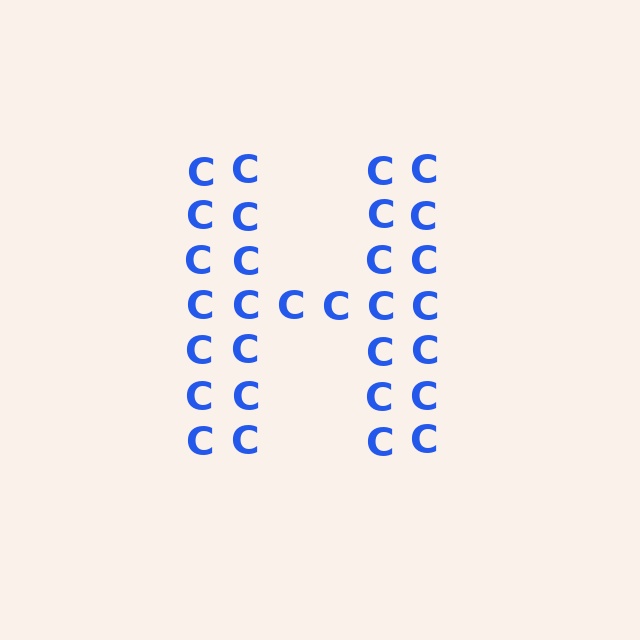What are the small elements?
The small elements are letter C's.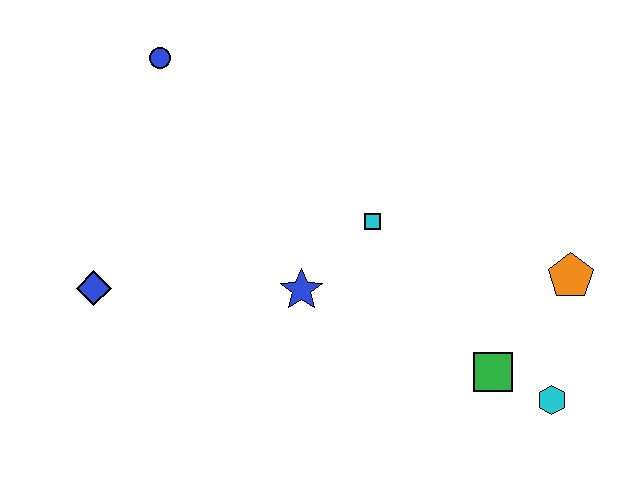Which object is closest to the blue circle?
The blue diamond is closest to the blue circle.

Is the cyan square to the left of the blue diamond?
No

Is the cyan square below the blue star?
No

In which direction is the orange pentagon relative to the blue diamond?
The orange pentagon is to the right of the blue diamond.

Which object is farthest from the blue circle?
The cyan hexagon is farthest from the blue circle.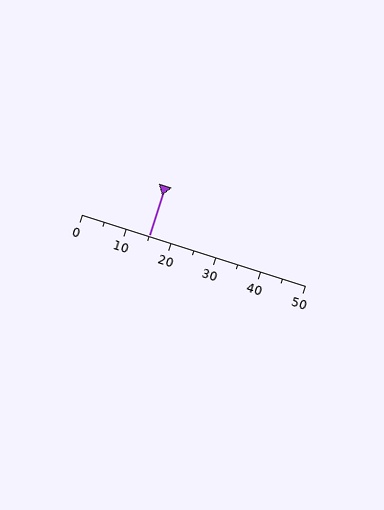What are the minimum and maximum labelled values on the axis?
The axis runs from 0 to 50.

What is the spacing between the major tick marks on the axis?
The major ticks are spaced 10 apart.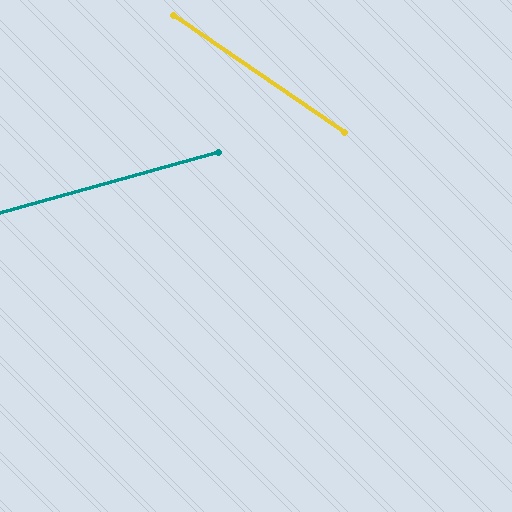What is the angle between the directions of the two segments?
Approximately 50 degrees.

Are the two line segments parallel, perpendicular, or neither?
Neither parallel nor perpendicular — they differ by about 50°.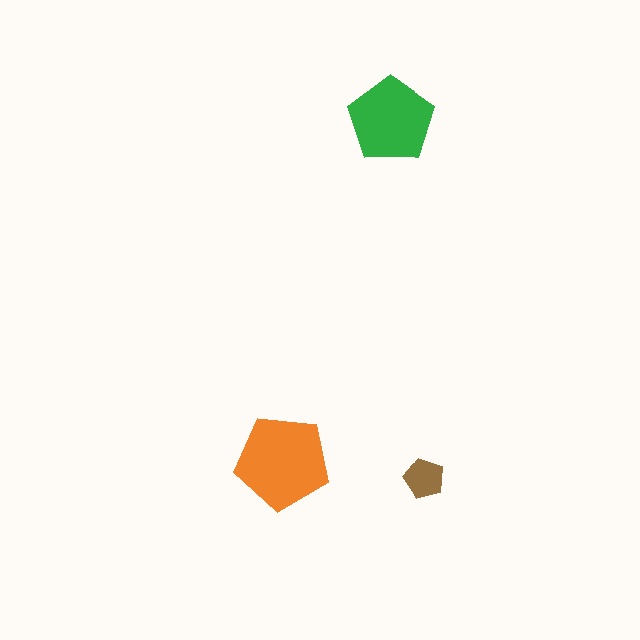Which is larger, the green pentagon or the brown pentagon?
The green one.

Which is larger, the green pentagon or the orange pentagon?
The orange one.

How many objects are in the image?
There are 3 objects in the image.